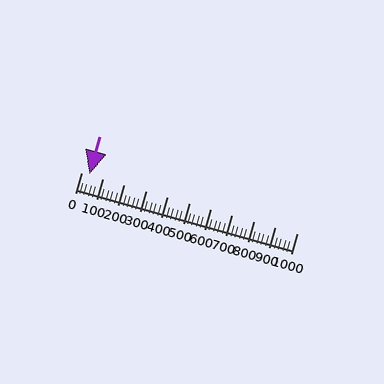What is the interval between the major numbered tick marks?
The major tick marks are spaced 100 units apart.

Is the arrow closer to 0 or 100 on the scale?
The arrow is closer to 0.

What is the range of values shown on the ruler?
The ruler shows values from 0 to 1000.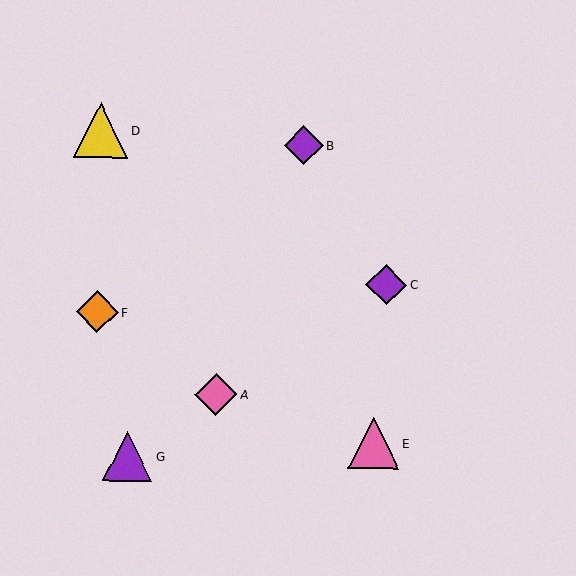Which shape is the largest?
The yellow triangle (labeled D) is the largest.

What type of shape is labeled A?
Shape A is a pink diamond.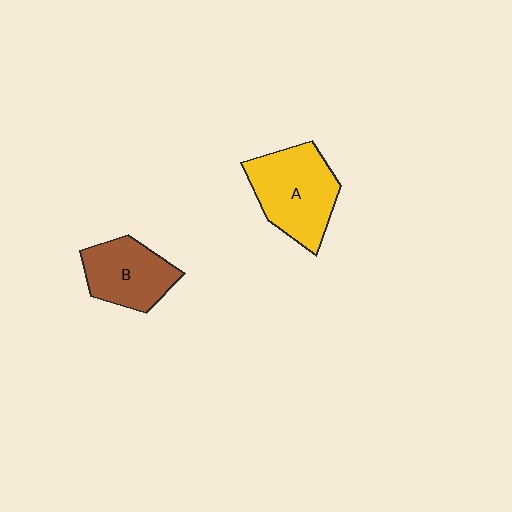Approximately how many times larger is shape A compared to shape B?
Approximately 1.3 times.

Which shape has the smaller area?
Shape B (brown).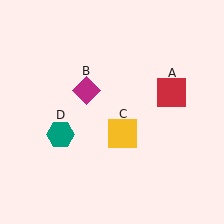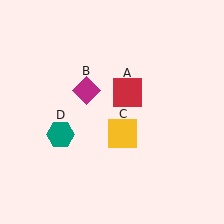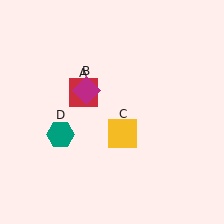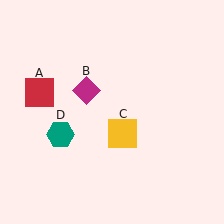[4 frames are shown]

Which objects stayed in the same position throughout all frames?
Magenta diamond (object B) and yellow square (object C) and teal hexagon (object D) remained stationary.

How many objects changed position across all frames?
1 object changed position: red square (object A).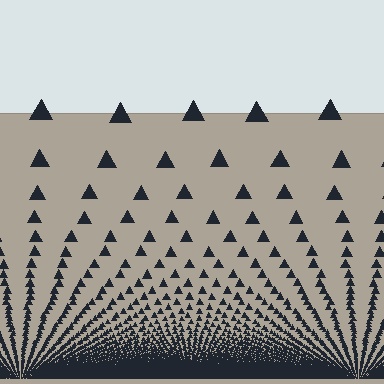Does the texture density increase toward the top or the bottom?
Density increases toward the bottom.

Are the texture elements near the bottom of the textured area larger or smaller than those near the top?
Smaller. The gradient is inverted — elements near the bottom are smaller and denser.